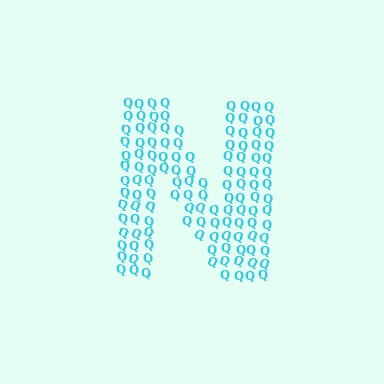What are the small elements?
The small elements are letter Q's.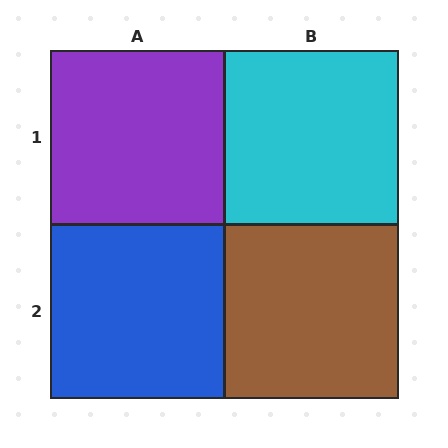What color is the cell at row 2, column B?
Brown.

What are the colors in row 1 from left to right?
Purple, cyan.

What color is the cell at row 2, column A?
Blue.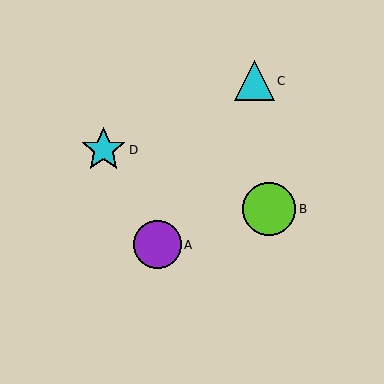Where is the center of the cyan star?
The center of the cyan star is at (104, 150).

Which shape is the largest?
The lime circle (labeled B) is the largest.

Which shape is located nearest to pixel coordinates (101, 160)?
The cyan star (labeled D) at (104, 150) is nearest to that location.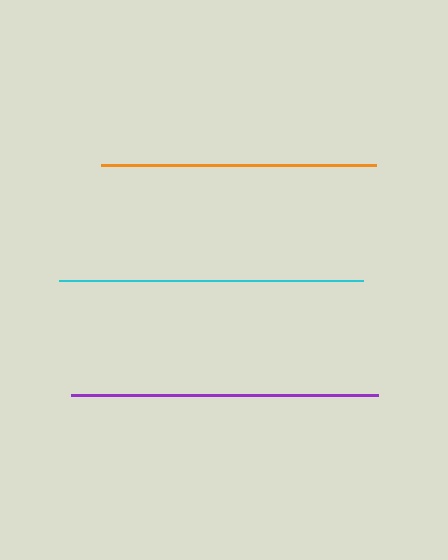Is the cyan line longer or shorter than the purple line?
The purple line is longer than the cyan line.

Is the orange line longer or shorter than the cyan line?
The cyan line is longer than the orange line.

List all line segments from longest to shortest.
From longest to shortest: purple, cyan, orange.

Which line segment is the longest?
The purple line is the longest at approximately 307 pixels.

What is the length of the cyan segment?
The cyan segment is approximately 305 pixels long.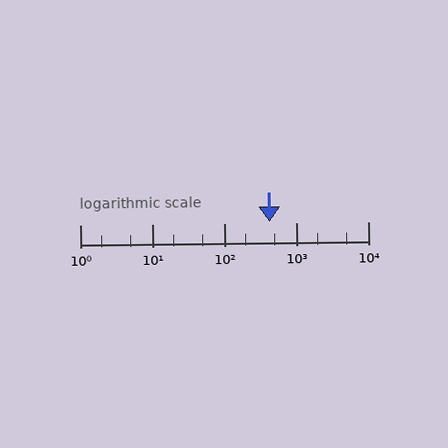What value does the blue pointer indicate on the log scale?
The pointer indicates approximately 430.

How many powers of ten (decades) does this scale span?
The scale spans 4 decades, from 1 to 10000.